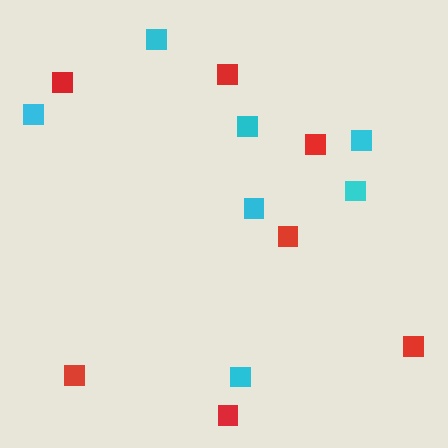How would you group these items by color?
There are 2 groups: one group of red squares (7) and one group of cyan squares (7).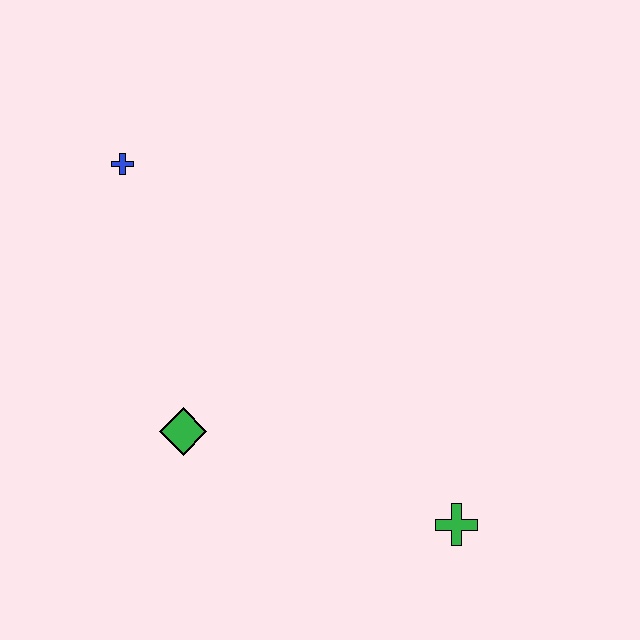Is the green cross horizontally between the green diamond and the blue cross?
No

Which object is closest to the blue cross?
The green diamond is closest to the blue cross.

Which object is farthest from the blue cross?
The green cross is farthest from the blue cross.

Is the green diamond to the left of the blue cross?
No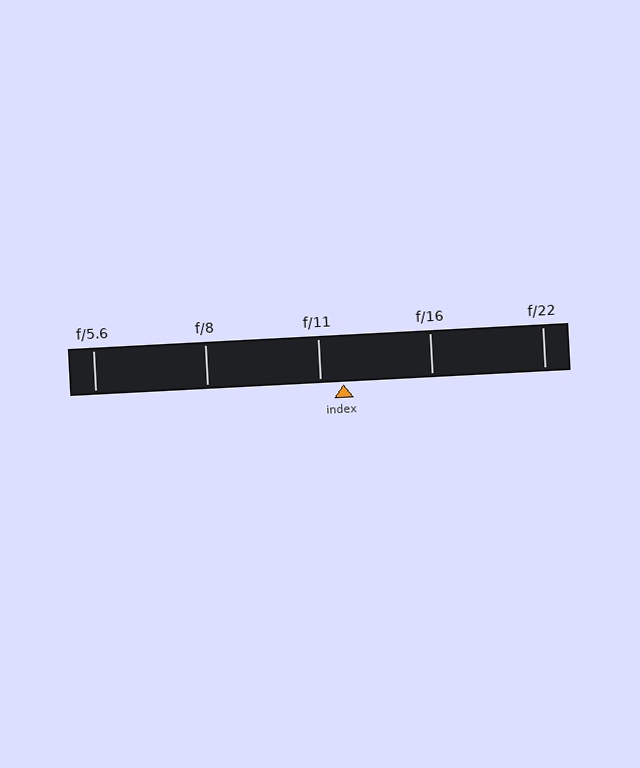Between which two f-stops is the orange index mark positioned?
The index mark is between f/11 and f/16.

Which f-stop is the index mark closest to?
The index mark is closest to f/11.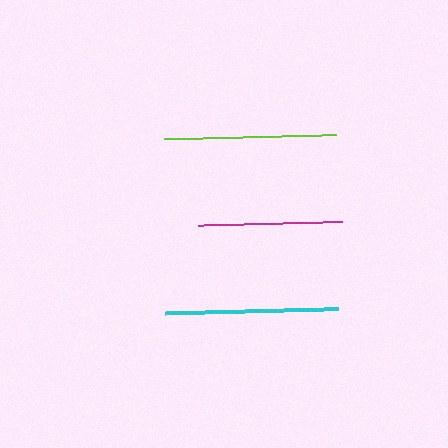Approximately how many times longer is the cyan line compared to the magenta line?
The cyan line is approximately 1.2 times the length of the magenta line.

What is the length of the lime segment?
The lime segment is approximately 172 pixels long.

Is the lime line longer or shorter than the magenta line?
The lime line is longer than the magenta line.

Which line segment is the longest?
The cyan line is the longest at approximately 173 pixels.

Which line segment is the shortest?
The magenta line is the shortest at approximately 144 pixels.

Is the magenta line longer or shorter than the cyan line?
The cyan line is longer than the magenta line.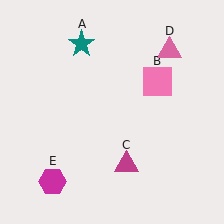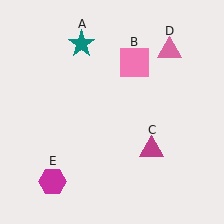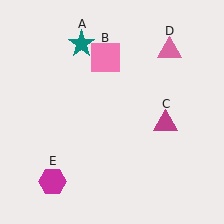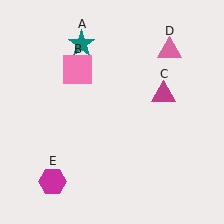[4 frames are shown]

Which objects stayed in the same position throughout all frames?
Teal star (object A) and pink triangle (object D) and magenta hexagon (object E) remained stationary.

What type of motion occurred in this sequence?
The pink square (object B), magenta triangle (object C) rotated counterclockwise around the center of the scene.